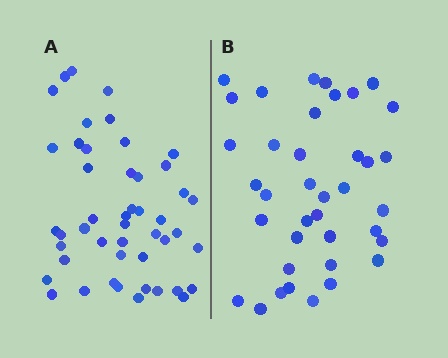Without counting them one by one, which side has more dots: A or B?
Region A (the left region) has more dots.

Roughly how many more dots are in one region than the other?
Region A has roughly 8 or so more dots than region B.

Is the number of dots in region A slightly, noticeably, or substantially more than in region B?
Region A has only slightly more — the two regions are fairly close. The ratio is roughly 1.2 to 1.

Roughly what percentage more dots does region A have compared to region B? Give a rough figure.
About 25% more.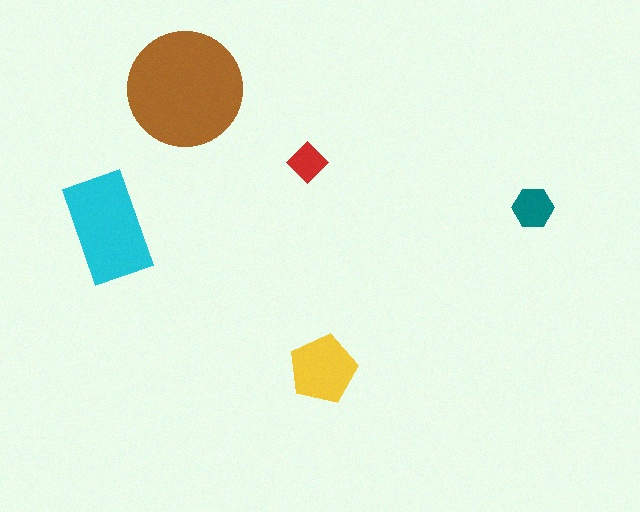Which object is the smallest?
The red diamond.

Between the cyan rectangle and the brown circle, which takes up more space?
The brown circle.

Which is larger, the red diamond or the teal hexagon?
The teal hexagon.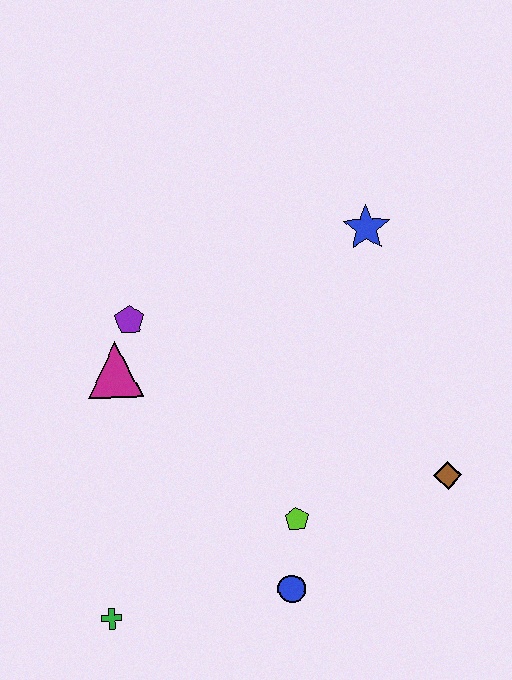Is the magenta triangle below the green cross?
No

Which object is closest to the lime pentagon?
The blue circle is closest to the lime pentagon.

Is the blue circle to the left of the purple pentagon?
No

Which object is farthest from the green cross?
The blue star is farthest from the green cross.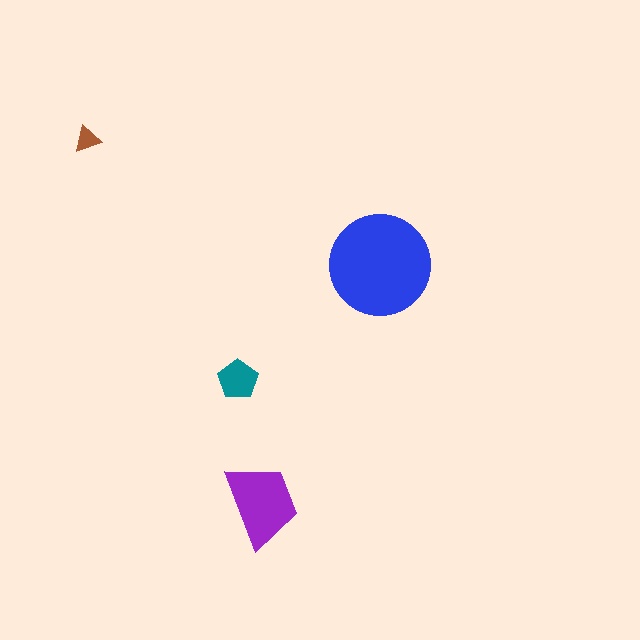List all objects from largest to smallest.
The blue circle, the purple trapezoid, the teal pentagon, the brown triangle.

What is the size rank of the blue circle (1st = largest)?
1st.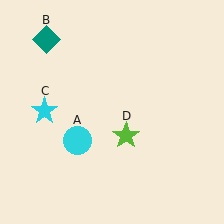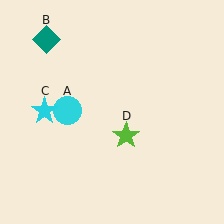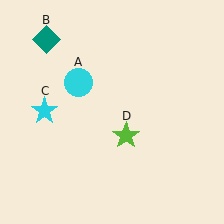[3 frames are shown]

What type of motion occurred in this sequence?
The cyan circle (object A) rotated clockwise around the center of the scene.